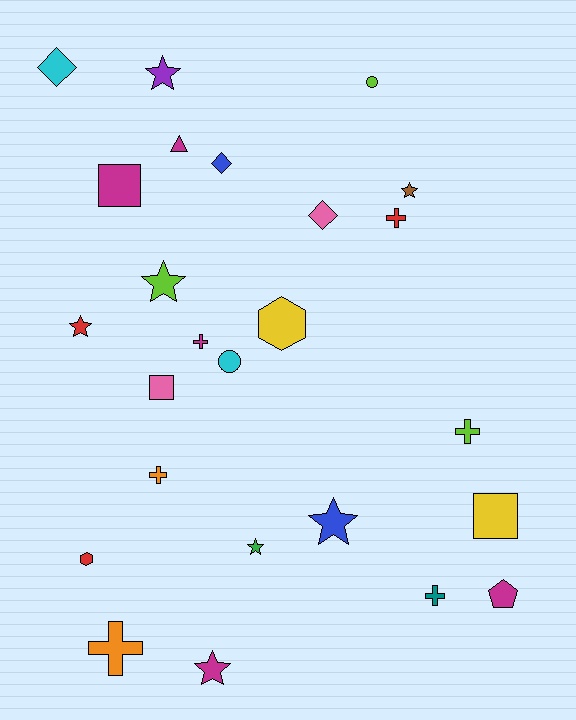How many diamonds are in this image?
There are 3 diamonds.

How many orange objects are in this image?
There are 2 orange objects.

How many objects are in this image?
There are 25 objects.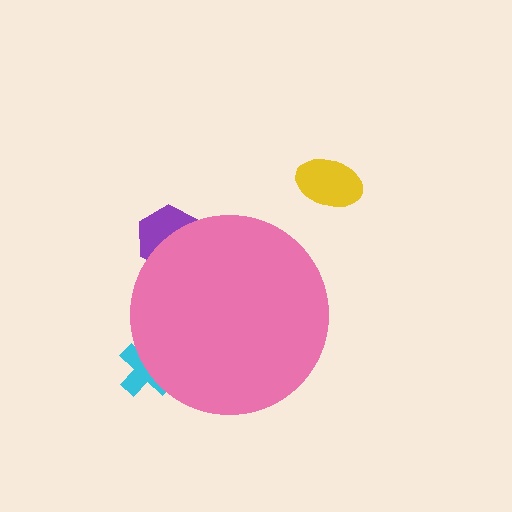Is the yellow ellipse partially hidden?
No, the yellow ellipse is fully visible.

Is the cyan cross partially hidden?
Yes, the cyan cross is partially hidden behind the pink circle.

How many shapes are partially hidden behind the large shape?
2 shapes are partially hidden.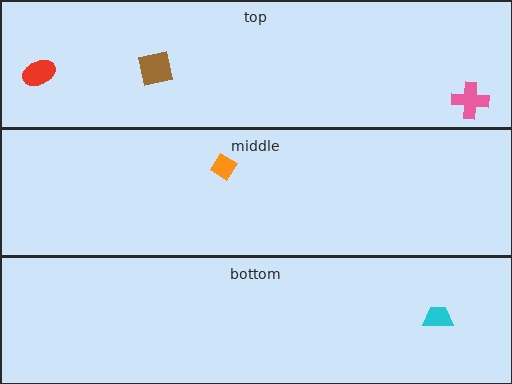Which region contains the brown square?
The top region.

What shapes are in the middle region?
The orange diamond.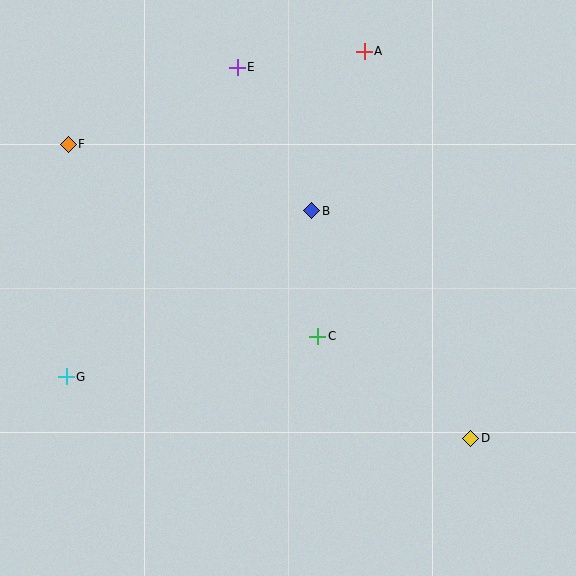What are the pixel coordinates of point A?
Point A is at (364, 51).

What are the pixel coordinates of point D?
Point D is at (471, 438).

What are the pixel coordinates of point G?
Point G is at (66, 377).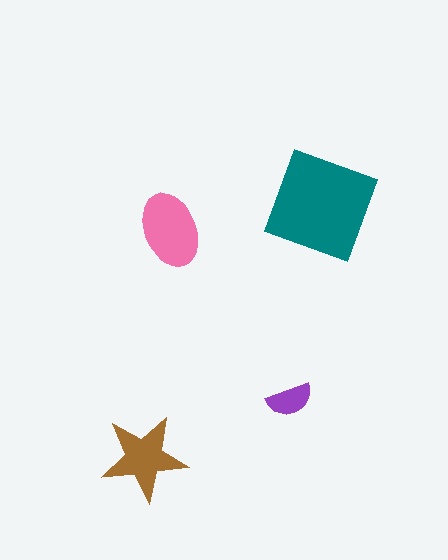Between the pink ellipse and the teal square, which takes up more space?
The teal square.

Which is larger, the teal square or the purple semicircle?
The teal square.